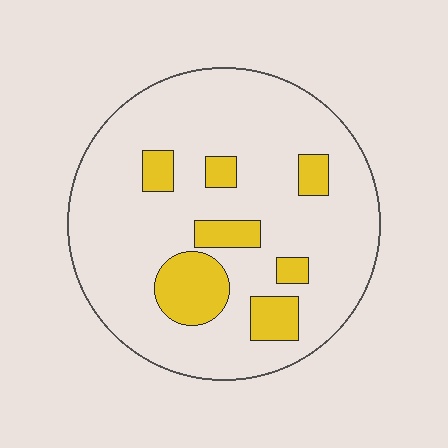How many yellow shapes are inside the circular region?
7.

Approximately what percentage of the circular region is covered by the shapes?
Approximately 15%.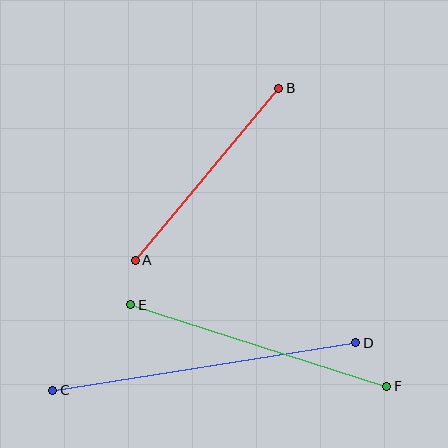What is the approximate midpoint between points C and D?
The midpoint is at approximately (204, 367) pixels.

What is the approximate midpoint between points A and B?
The midpoint is at approximately (207, 174) pixels.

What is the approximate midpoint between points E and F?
The midpoint is at approximately (259, 346) pixels.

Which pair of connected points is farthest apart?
Points C and D are farthest apart.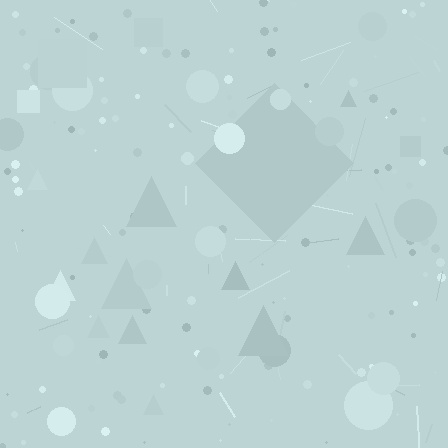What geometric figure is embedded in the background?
A diamond is embedded in the background.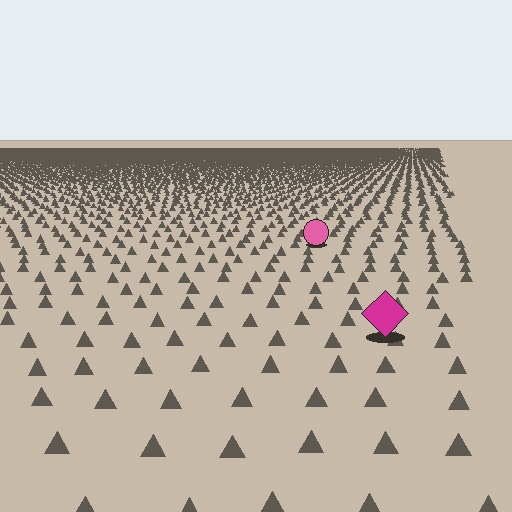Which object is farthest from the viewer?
The pink circle is farthest from the viewer. It appears smaller and the ground texture around it is denser.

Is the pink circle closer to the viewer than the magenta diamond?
No. The magenta diamond is closer — you can tell from the texture gradient: the ground texture is coarser near it.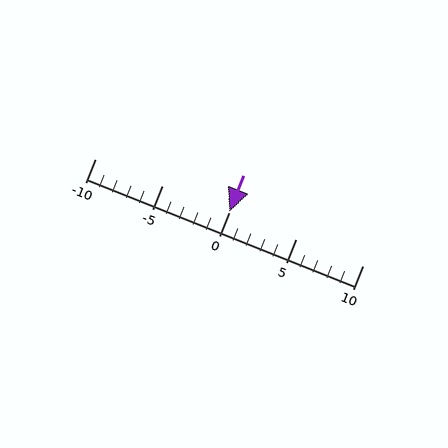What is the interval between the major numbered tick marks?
The major tick marks are spaced 5 units apart.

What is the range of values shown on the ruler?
The ruler shows values from -10 to 10.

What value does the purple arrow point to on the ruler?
The purple arrow points to approximately 0.